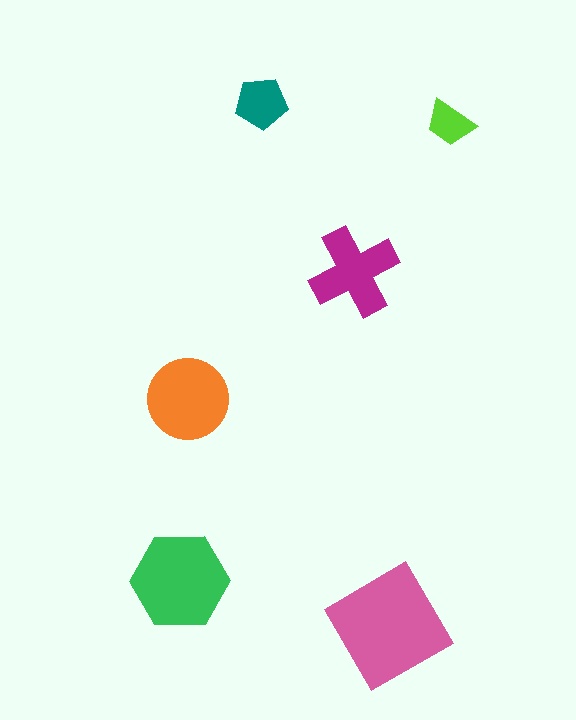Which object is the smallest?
The lime trapezoid.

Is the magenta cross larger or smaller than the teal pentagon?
Larger.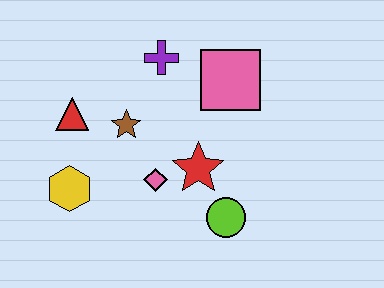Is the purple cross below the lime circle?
No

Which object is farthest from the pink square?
The yellow hexagon is farthest from the pink square.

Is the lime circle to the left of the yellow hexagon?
No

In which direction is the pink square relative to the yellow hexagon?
The pink square is to the right of the yellow hexagon.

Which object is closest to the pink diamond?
The red star is closest to the pink diamond.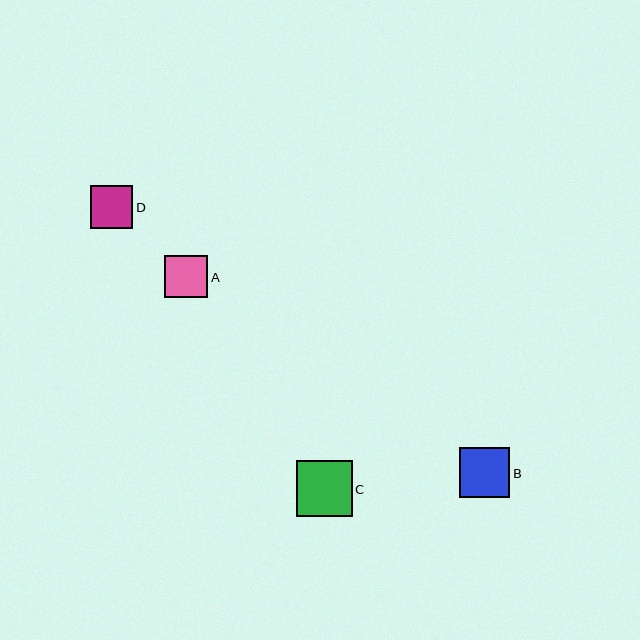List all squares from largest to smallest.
From largest to smallest: C, B, A, D.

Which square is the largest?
Square C is the largest with a size of approximately 56 pixels.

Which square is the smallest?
Square D is the smallest with a size of approximately 43 pixels.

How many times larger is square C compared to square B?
Square C is approximately 1.1 times the size of square B.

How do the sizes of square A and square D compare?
Square A and square D are approximately the same size.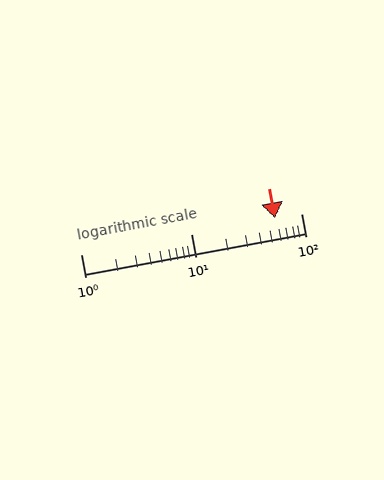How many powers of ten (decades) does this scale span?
The scale spans 2 decades, from 1 to 100.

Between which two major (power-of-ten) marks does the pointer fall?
The pointer is between 10 and 100.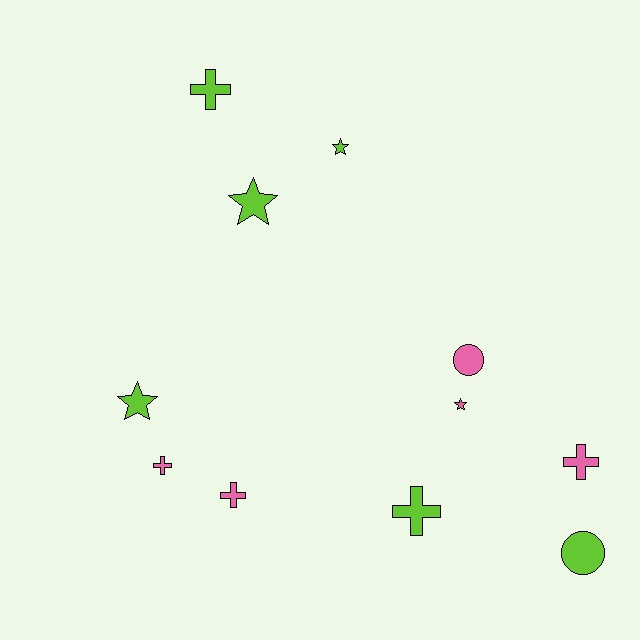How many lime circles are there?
There is 1 lime circle.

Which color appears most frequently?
Lime, with 6 objects.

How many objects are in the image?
There are 11 objects.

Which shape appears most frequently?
Cross, with 5 objects.